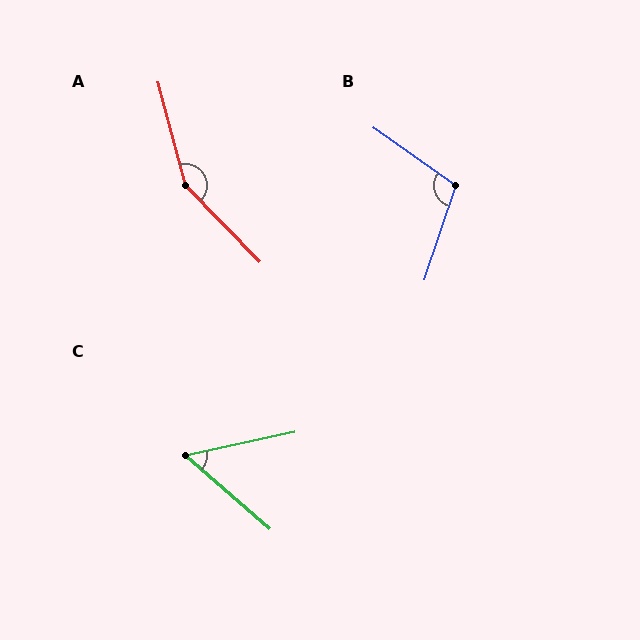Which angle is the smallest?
C, at approximately 53 degrees.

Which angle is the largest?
A, at approximately 151 degrees.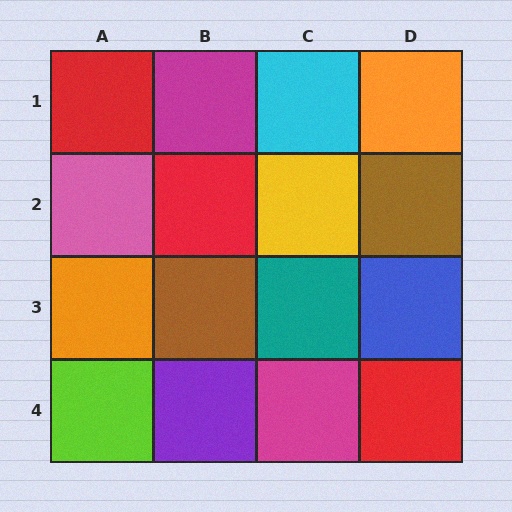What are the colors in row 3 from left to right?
Orange, brown, teal, blue.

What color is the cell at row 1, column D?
Orange.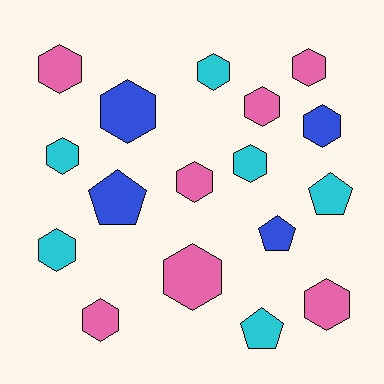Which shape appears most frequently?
Hexagon, with 13 objects.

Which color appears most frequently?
Pink, with 7 objects.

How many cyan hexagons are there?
There are 4 cyan hexagons.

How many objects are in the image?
There are 17 objects.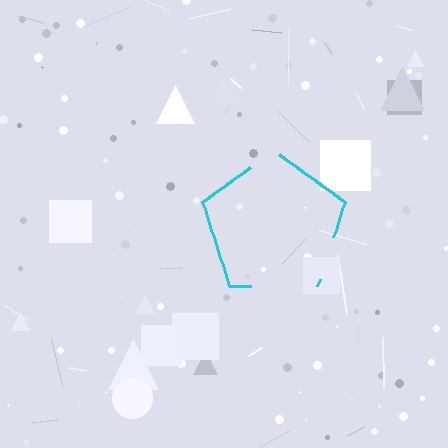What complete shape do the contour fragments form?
The contour fragments form a pentagon.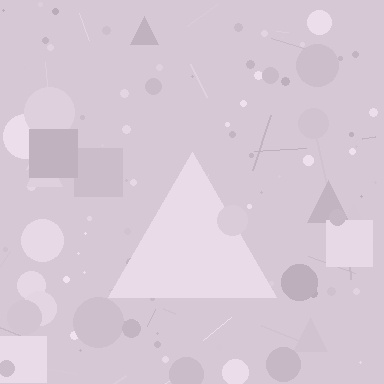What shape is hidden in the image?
A triangle is hidden in the image.